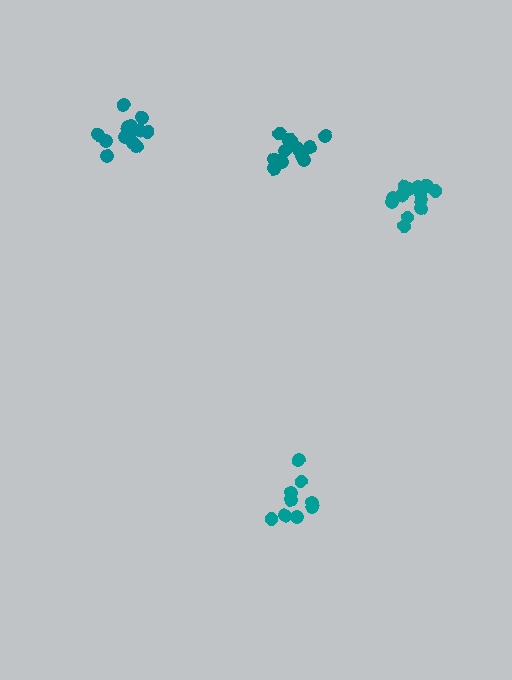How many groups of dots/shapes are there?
There are 4 groups.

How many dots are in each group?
Group 1: 14 dots, Group 2: 13 dots, Group 3: 9 dots, Group 4: 14 dots (50 total).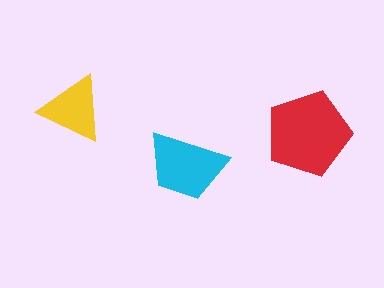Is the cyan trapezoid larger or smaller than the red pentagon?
Smaller.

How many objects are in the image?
There are 3 objects in the image.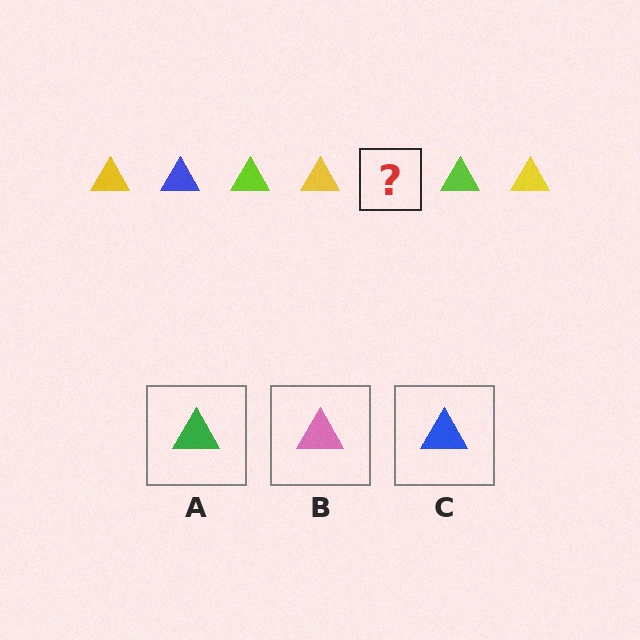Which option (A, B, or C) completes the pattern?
C.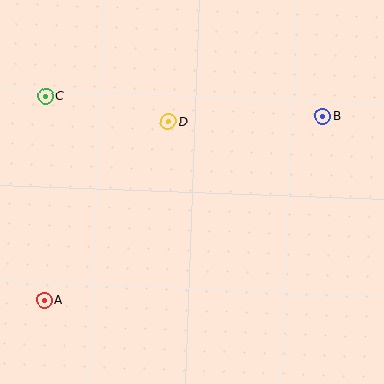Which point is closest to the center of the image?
Point D at (168, 121) is closest to the center.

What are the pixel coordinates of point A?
Point A is at (44, 300).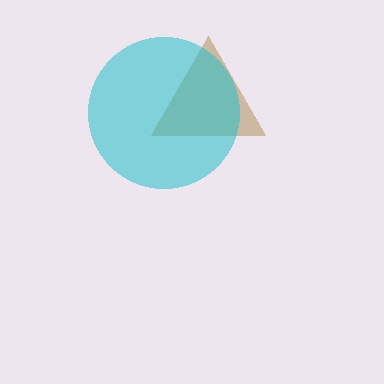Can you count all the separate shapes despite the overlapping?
Yes, there are 2 separate shapes.